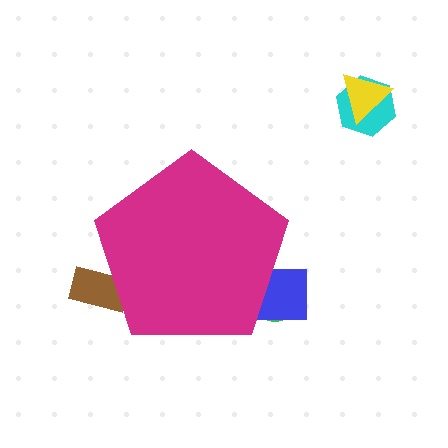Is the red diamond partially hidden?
Yes, the red diamond is partially hidden behind the magenta pentagon.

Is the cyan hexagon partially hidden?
No, the cyan hexagon is fully visible.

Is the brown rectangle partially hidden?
Yes, the brown rectangle is partially hidden behind the magenta pentagon.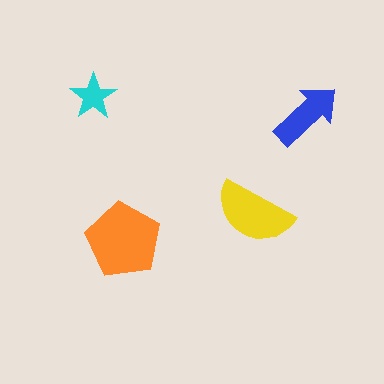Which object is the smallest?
The cyan star.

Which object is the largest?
The orange pentagon.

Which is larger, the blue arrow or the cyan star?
The blue arrow.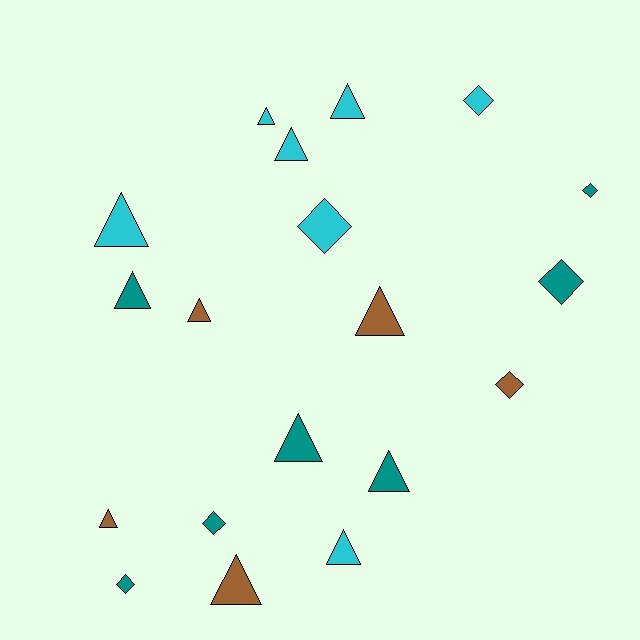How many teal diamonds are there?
There are 4 teal diamonds.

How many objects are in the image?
There are 19 objects.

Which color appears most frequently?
Cyan, with 7 objects.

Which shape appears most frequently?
Triangle, with 12 objects.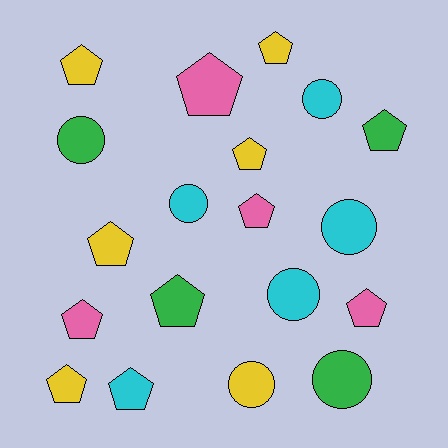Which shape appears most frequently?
Pentagon, with 12 objects.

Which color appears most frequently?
Yellow, with 6 objects.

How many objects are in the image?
There are 19 objects.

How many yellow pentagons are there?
There are 5 yellow pentagons.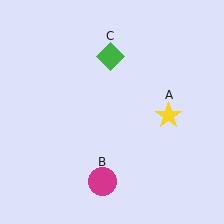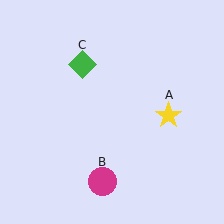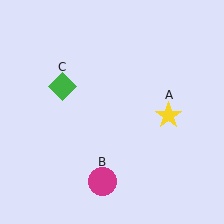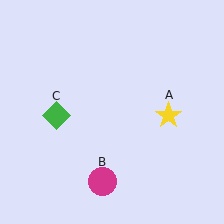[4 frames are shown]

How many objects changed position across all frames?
1 object changed position: green diamond (object C).